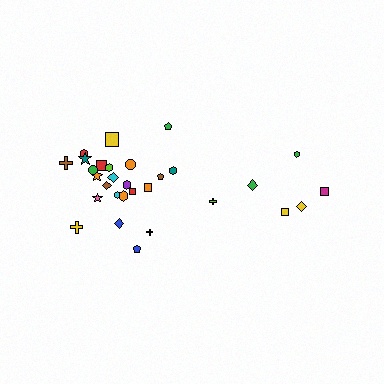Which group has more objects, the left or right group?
The left group.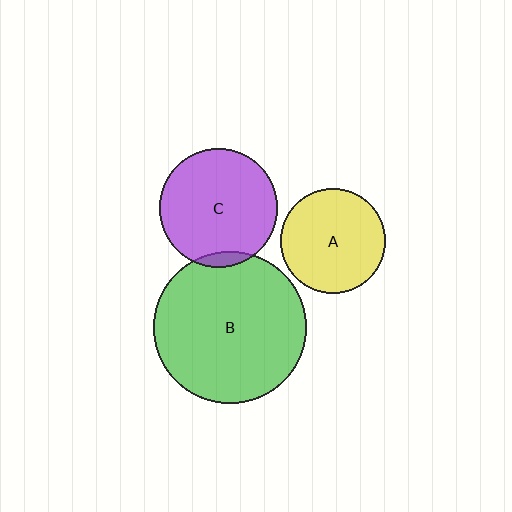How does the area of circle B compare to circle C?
Approximately 1.7 times.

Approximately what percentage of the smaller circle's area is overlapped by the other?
Approximately 5%.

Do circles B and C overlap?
Yes.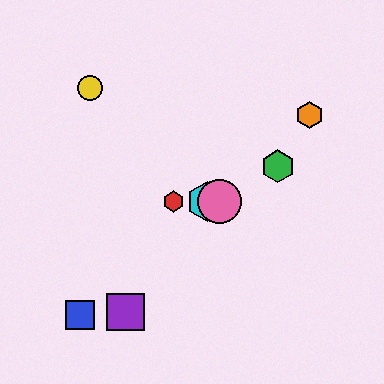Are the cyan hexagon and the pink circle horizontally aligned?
Yes, both are at y≈201.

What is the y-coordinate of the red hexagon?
The red hexagon is at y≈201.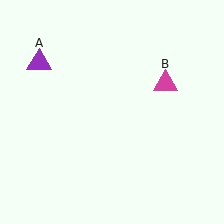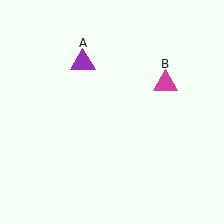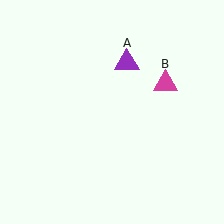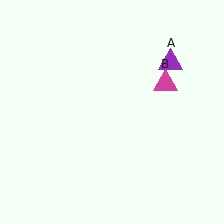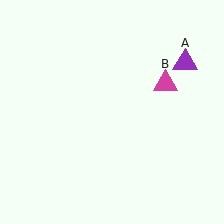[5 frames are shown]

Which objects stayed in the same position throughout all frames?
Magenta triangle (object B) remained stationary.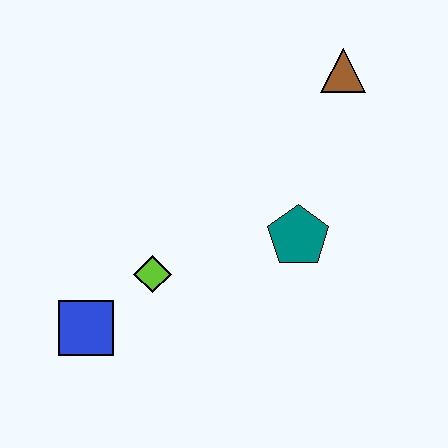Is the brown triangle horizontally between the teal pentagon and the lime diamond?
No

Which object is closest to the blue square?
The lime diamond is closest to the blue square.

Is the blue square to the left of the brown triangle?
Yes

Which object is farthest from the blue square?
The brown triangle is farthest from the blue square.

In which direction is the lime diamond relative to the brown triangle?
The lime diamond is below the brown triangle.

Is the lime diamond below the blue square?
No